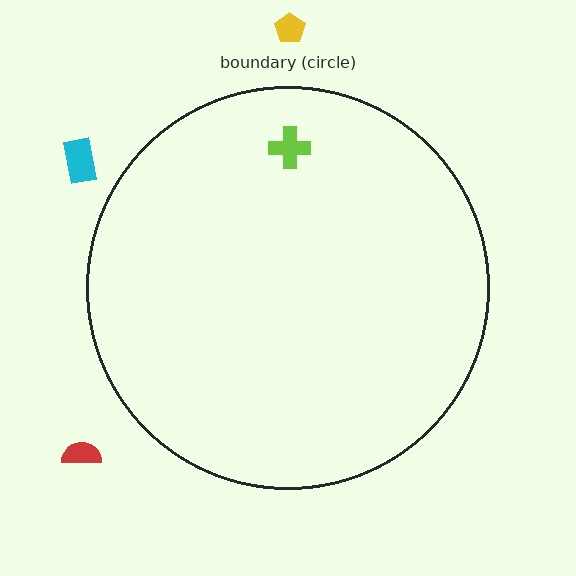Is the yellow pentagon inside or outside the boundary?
Outside.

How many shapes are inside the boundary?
1 inside, 3 outside.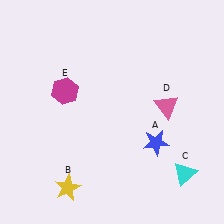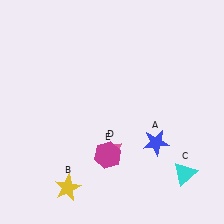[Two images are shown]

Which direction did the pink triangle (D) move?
The pink triangle (D) moved left.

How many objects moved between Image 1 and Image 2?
2 objects moved between the two images.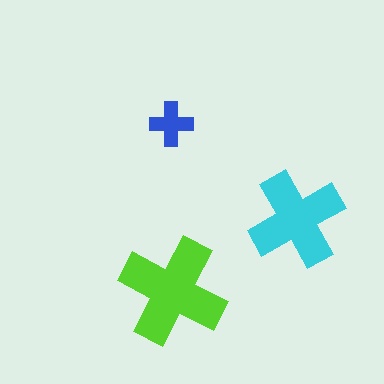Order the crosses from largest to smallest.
the lime one, the cyan one, the blue one.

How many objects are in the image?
There are 3 objects in the image.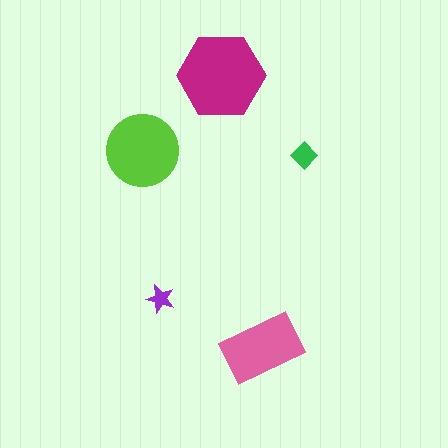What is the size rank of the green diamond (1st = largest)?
4th.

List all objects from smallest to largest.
The purple star, the green diamond, the pink rectangle, the lime circle, the magenta hexagon.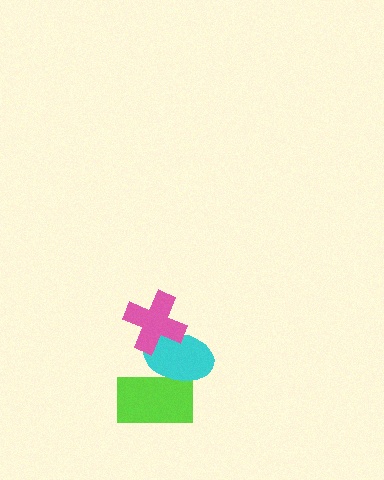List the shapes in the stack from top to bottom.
From top to bottom: the pink cross, the cyan ellipse, the lime rectangle.